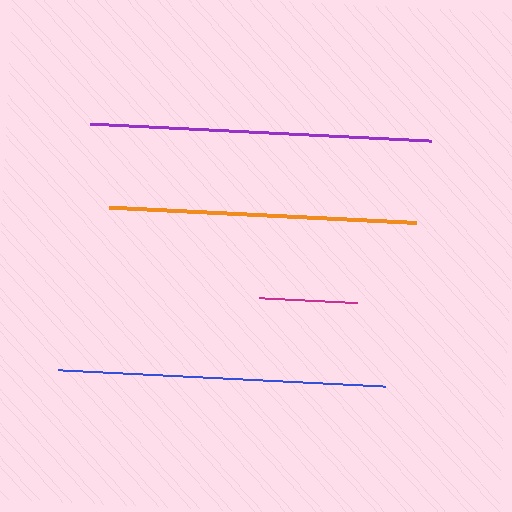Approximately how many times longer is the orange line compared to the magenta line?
The orange line is approximately 3.1 times the length of the magenta line.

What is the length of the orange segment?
The orange segment is approximately 306 pixels long.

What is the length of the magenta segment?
The magenta segment is approximately 98 pixels long.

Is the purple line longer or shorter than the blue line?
The purple line is longer than the blue line.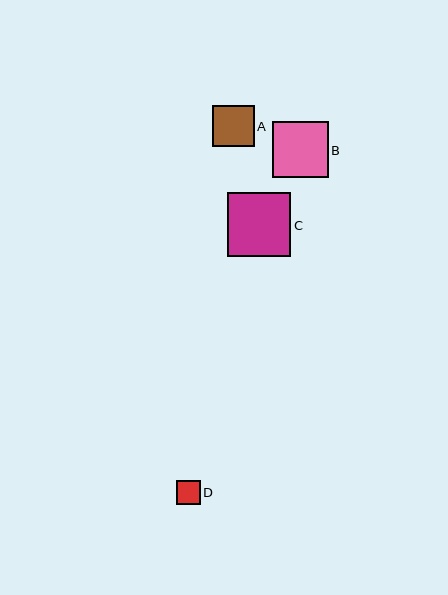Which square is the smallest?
Square D is the smallest with a size of approximately 24 pixels.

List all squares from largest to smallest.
From largest to smallest: C, B, A, D.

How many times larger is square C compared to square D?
Square C is approximately 2.7 times the size of square D.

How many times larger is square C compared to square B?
Square C is approximately 1.1 times the size of square B.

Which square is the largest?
Square C is the largest with a size of approximately 63 pixels.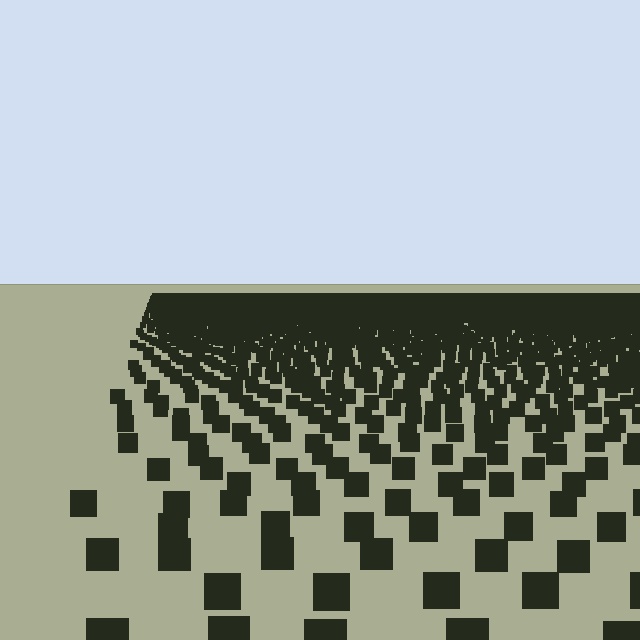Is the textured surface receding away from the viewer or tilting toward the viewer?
The surface is receding away from the viewer. Texture elements get smaller and denser toward the top.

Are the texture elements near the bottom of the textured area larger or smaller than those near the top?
Larger. Near the bottom, elements are closer to the viewer and appear at a bigger on-screen size.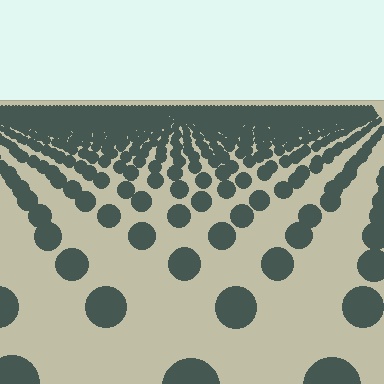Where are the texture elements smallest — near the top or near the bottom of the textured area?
Near the top.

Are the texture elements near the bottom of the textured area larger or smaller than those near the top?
Larger. Near the bottom, elements are closer to the viewer and appear at a bigger on-screen size.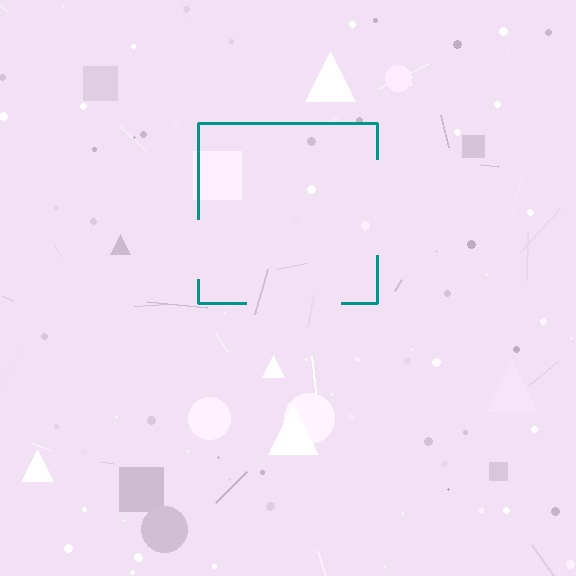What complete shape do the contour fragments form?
The contour fragments form a square.